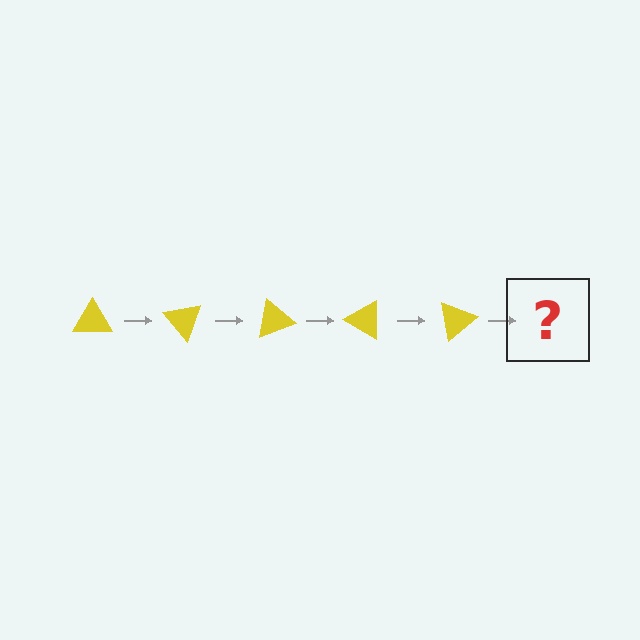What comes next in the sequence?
The next element should be a yellow triangle rotated 250 degrees.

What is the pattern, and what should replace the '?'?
The pattern is that the triangle rotates 50 degrees each step. The '?' should be a yellow triangle rotated 250 degrees.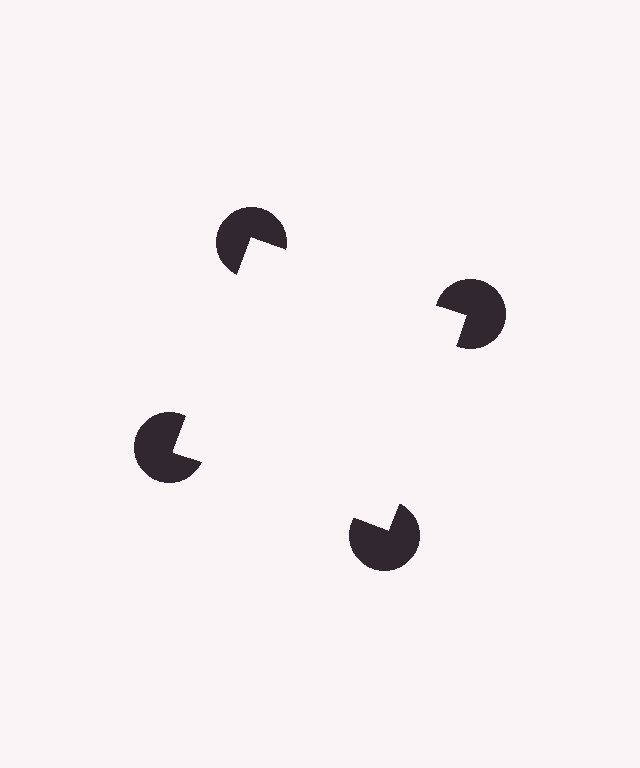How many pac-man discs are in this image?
There are 4 — one at each vertex of the illusory square.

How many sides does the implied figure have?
4 sides.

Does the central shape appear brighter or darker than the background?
It typically appears slightly brighter than the background, even though no actual brightness change is drawn.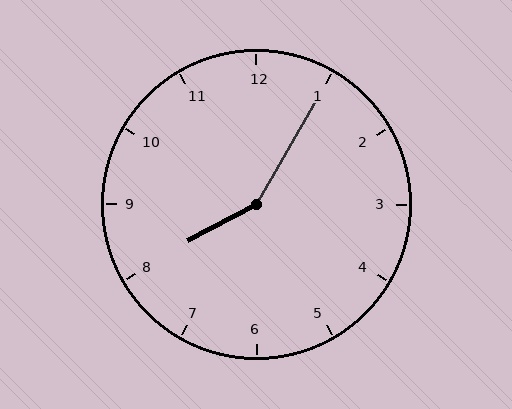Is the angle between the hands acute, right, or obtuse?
It is obtuse.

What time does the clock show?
8:05.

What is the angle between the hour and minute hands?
Approximately 148 degrees.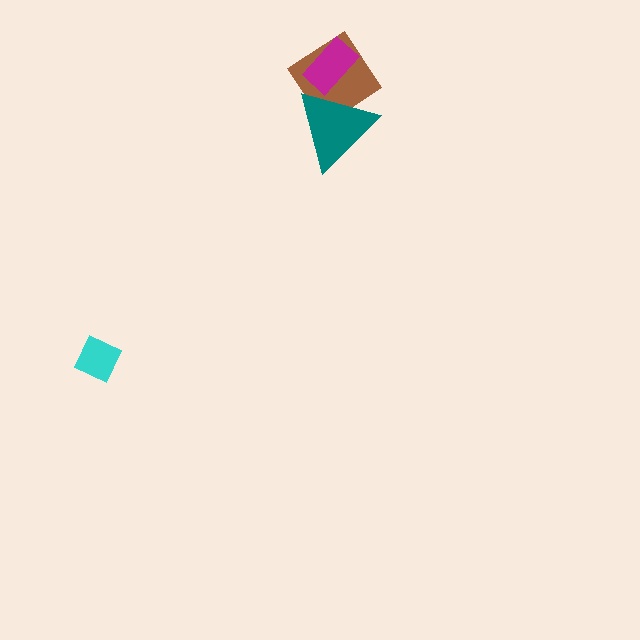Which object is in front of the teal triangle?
The magenta rectangle is in front of the teal triangle.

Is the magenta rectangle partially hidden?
No, no other shape covers it.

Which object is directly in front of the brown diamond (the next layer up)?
The teal triangle is directly in front of the brown diamond.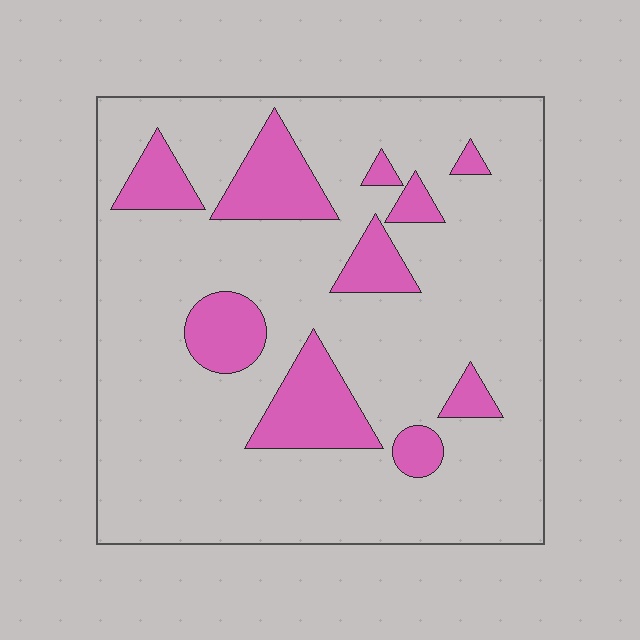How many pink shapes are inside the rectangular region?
10.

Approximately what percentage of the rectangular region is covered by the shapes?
Approximately 20%.